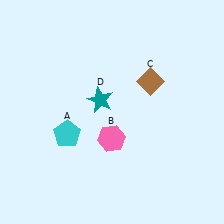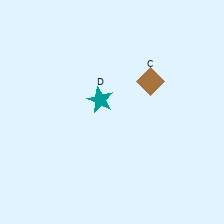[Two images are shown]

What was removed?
The pink hexagon (B), the cyan pentagon (A) were removed in Image 2.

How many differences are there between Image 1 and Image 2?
There are 2 differences between the two images.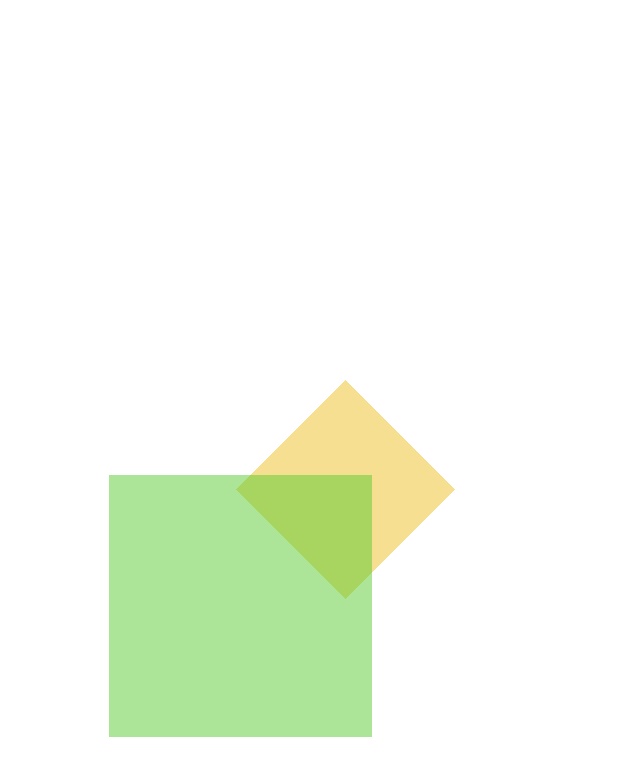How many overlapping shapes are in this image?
There are 2 overlapping shapes in the image.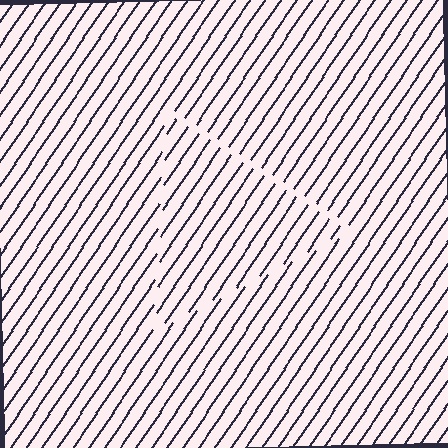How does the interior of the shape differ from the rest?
The interior of the shape contains the same grating, shifted by half a period — the contour is defined by the phase discontinuity where line-ends from the inner and outer gratings abut.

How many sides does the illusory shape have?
3 sides — the line-ends trace a triangle.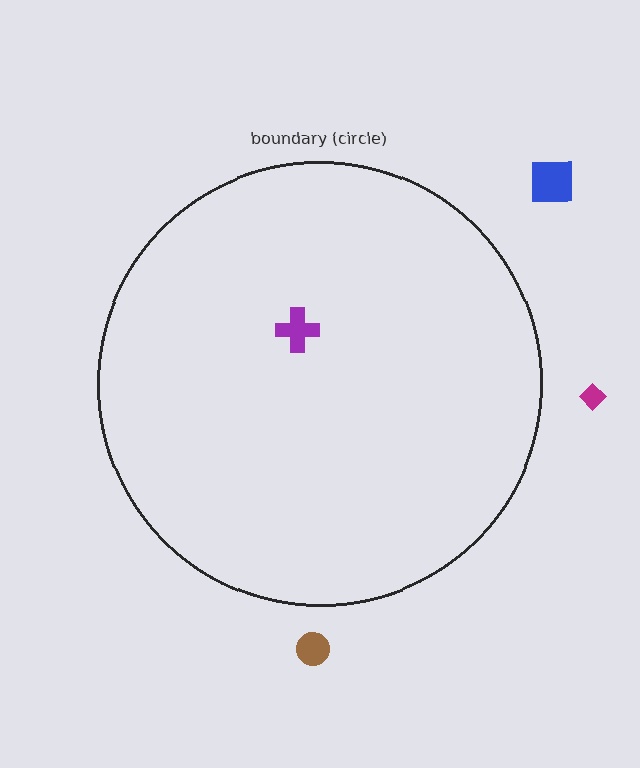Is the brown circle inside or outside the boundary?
Outside.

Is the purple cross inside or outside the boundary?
Inside.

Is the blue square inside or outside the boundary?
Outside.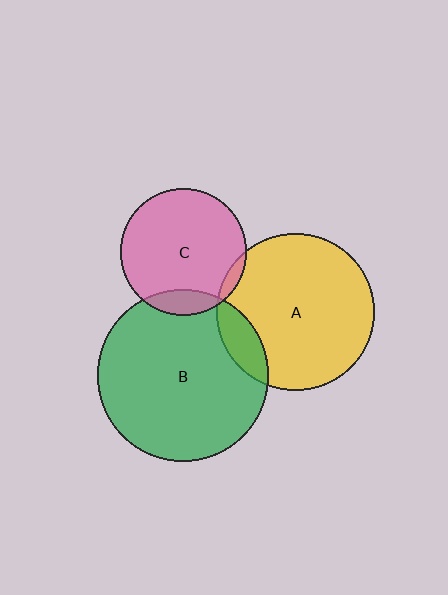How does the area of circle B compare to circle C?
Approximately 1.8 times.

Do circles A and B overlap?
Yes.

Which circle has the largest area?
Circle B (green).